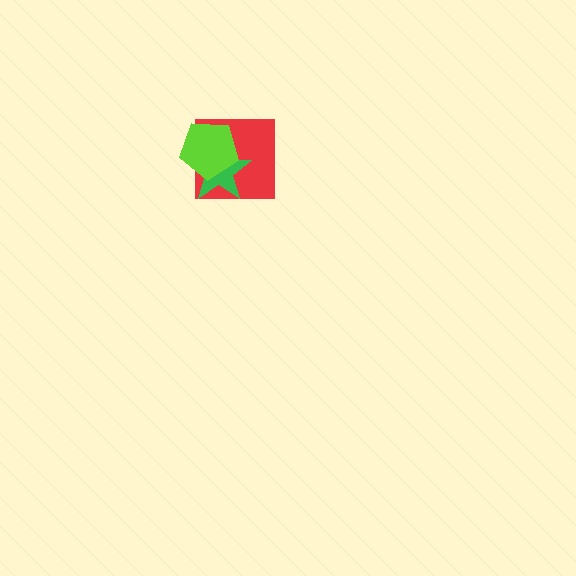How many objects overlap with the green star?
2 objects overlap with the green star.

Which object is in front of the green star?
The lime pentagon is in front of the green star.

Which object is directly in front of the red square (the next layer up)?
The green star is directly in front of the red square.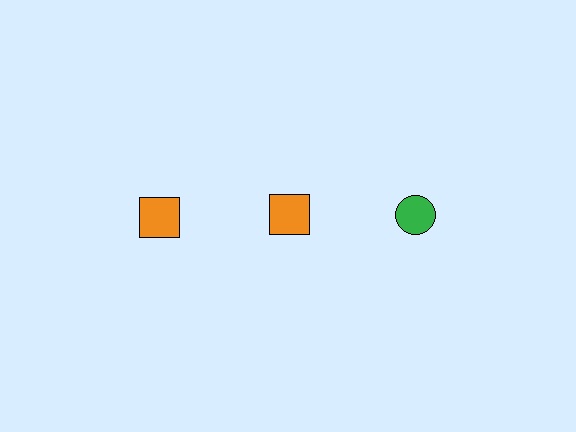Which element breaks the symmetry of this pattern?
The green circle in the top row, center column breaks the symmetry. All other shapes are orange squares.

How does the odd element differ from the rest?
It differs in both color (green instead of orange) and shape (circle instead of square).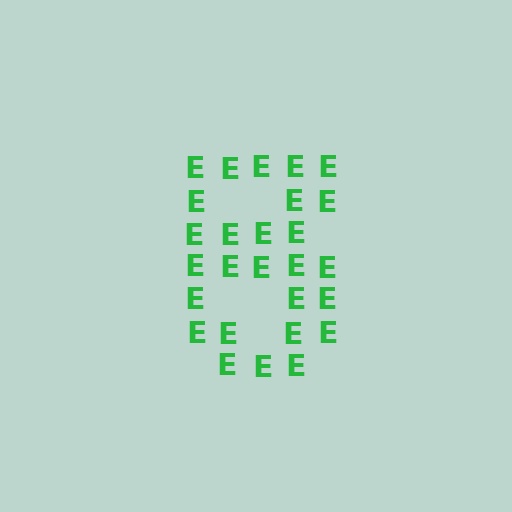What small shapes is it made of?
It is made of small letter E's.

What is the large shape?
The large shape is the digit 8.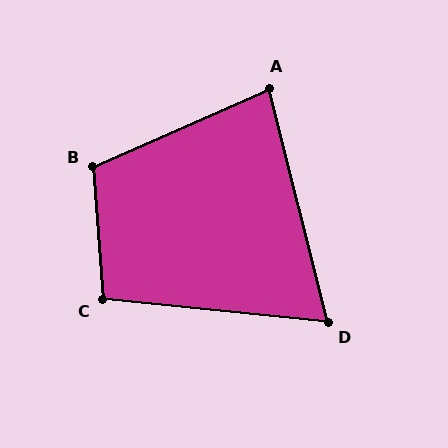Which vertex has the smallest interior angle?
D, at approximately 70 degrees.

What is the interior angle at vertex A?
Approximately 80 degrees (acute).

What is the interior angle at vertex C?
Approximately 100 degrees (obtuse).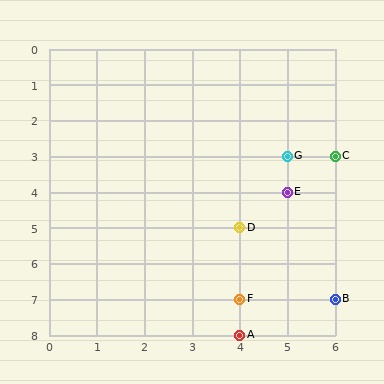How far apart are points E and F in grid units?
Points E and F are 1 column and 3 rows apart (about 3.2 grid units diagonally).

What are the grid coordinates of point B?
Point B is at grid coordinates (6, 7).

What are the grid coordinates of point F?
Point F is at grid coordinates (4, 7).